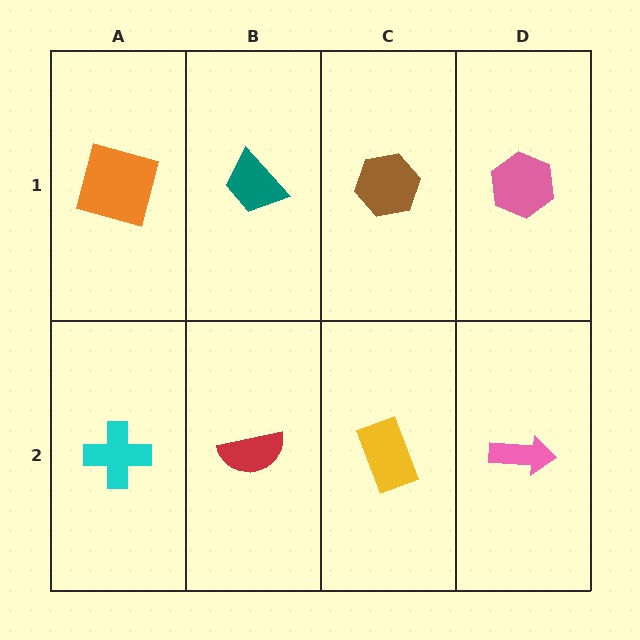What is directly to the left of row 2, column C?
A red semicircle.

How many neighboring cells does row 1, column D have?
2.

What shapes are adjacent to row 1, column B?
A red semicircle (row 2, column B), an orange square (row 1, column A), a brown hexagon (row 1, column C).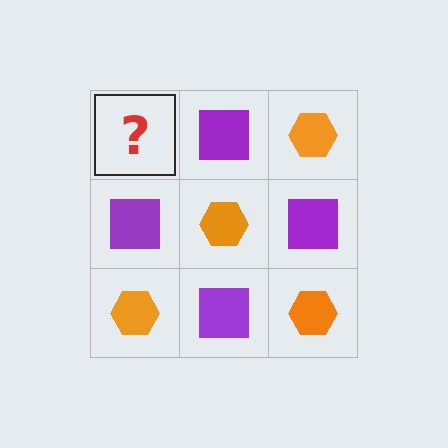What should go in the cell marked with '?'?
The missing cell should contain an orange hexagon.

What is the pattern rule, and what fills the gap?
The rule is that it alternates orange hexagon and purple square in a checkerboard pattern. The gap should be filled with an orange hexagon.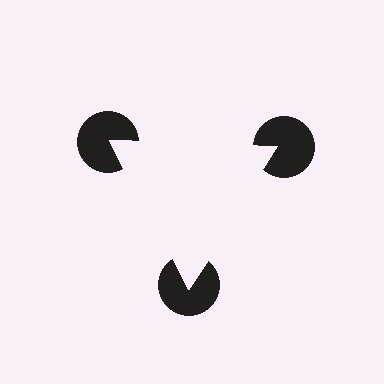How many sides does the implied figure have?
3 sides.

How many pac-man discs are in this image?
There are 3 — one at each vertex of the illusory triangle.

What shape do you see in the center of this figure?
An illusory triangle — its edges are inferred from the aligned wedge cuts in the pac-man discs, not physically drawn.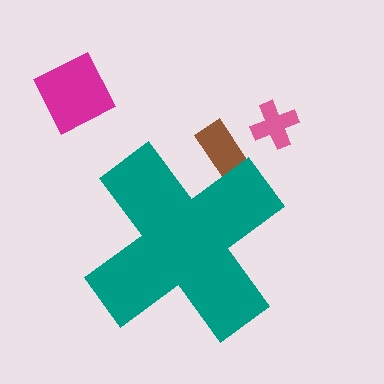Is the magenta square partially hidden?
No, the magenta square is fully visible.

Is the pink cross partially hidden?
No, the pink cross is fully visible.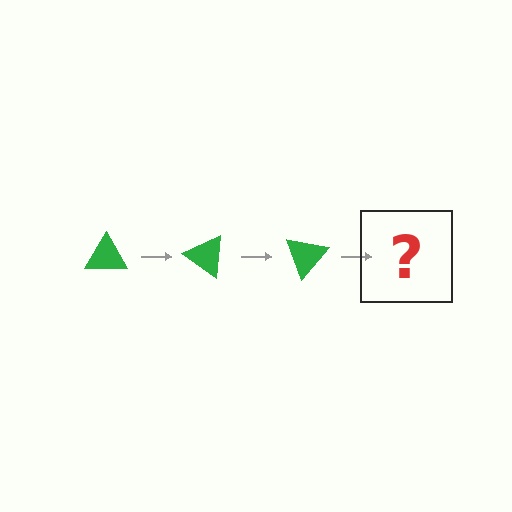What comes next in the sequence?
The next element should be a green triangle rotated 105 degrees.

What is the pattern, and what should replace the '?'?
The pattern is that the triangle rotates 35 degrees each step. The '?' should be a green triangle rotated 105 degrees.